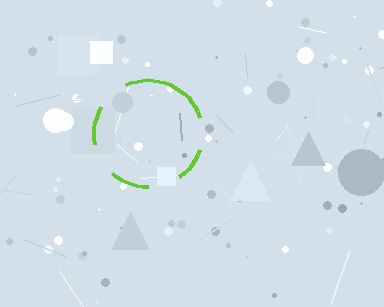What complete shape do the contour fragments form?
The contour fragments form a circle.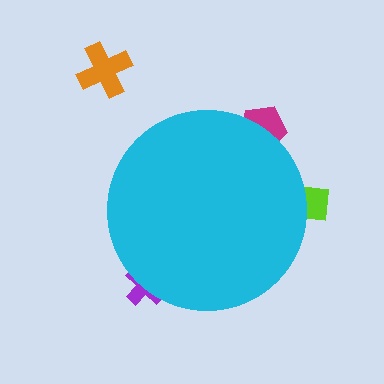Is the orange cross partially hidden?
No, the orange cross is fully visible.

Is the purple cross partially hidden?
Yes, the purple cross is partially hidden behind the cyan circle.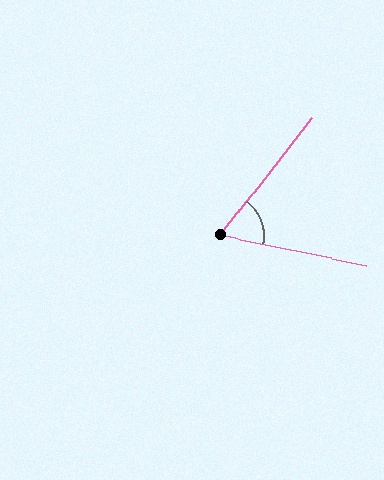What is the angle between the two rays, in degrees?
Approximately 63 degrees.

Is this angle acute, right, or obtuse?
It is acute.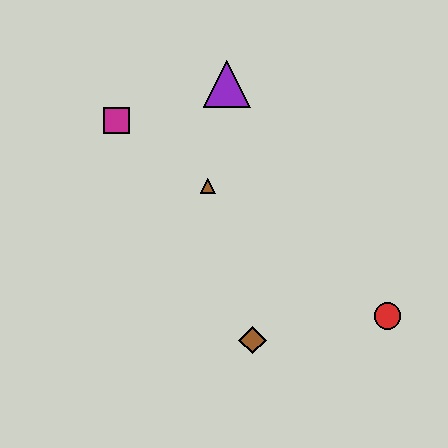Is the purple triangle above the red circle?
Yes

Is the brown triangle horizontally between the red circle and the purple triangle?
No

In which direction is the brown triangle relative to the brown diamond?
The brown triangle is above the brown diamond.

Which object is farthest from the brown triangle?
The red circle is farthest from the brown triangle.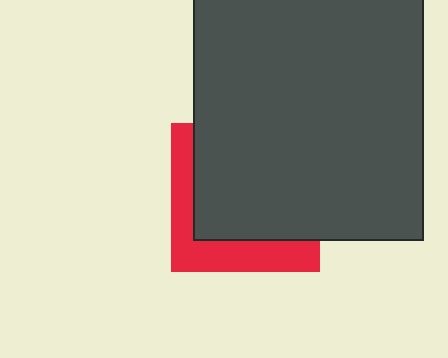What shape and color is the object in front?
The object in front is a dark gray rectangle.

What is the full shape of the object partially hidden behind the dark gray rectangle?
The partially hidden object is a red square.